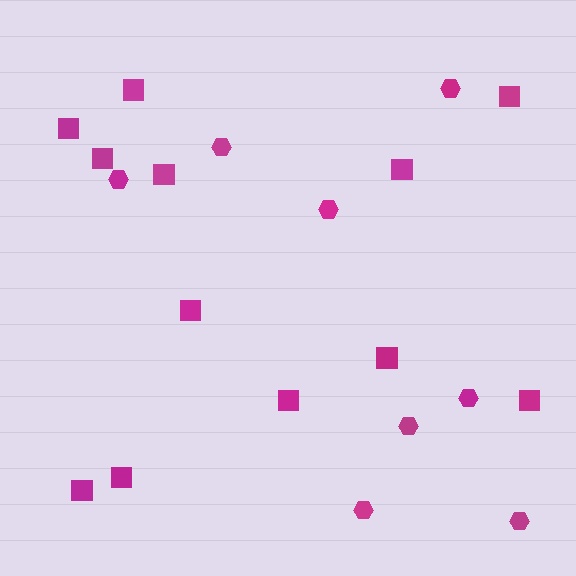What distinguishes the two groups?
There are 2 groups: one group of squares (12) and one group of hexagons (8).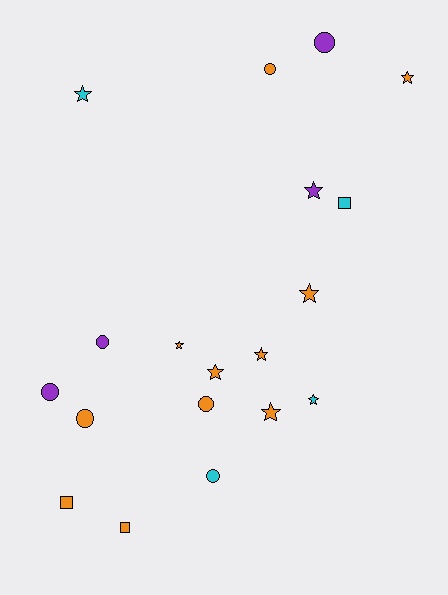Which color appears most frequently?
Orange, with 11 objects.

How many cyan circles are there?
There is 1 cyan circle.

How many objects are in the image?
There are 19 objects.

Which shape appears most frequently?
Star, with 9 objects.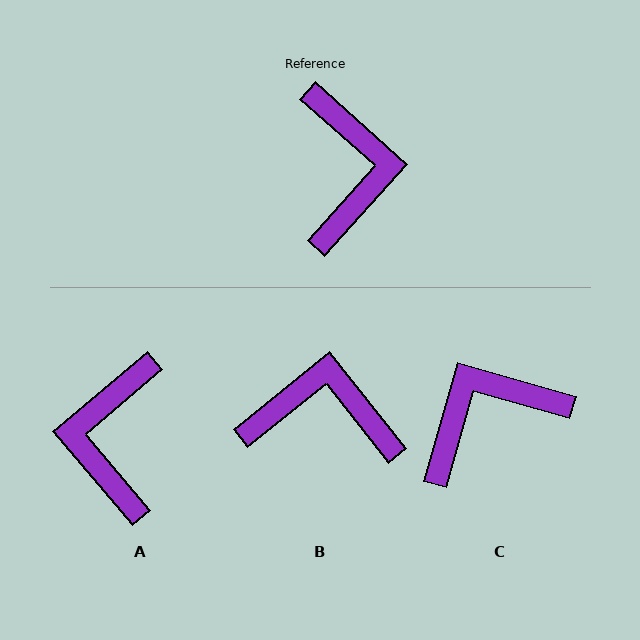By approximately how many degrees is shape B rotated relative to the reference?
Approximately 81 degrees counter-clockwise.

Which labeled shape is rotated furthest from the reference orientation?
A, about 172 degrees away.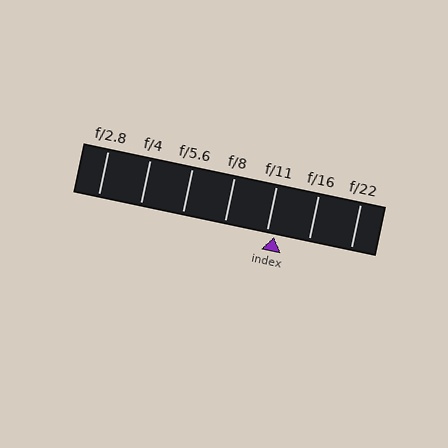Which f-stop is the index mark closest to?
The index mark is closest to f/11.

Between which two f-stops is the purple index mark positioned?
The index mark is between f/11 and f/16.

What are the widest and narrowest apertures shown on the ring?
The widest aperture shown is f/2.8 and the narrowest is f/22.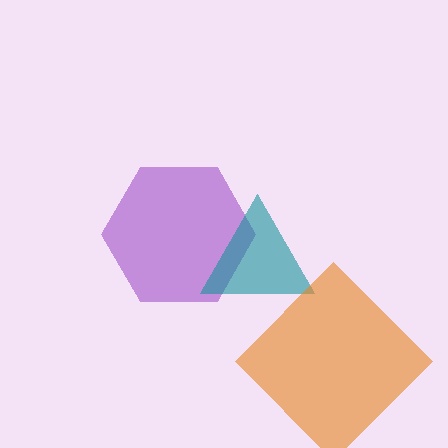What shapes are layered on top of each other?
The layered shapes are: a purple hexagon, a teal triangle, an orange diamond.